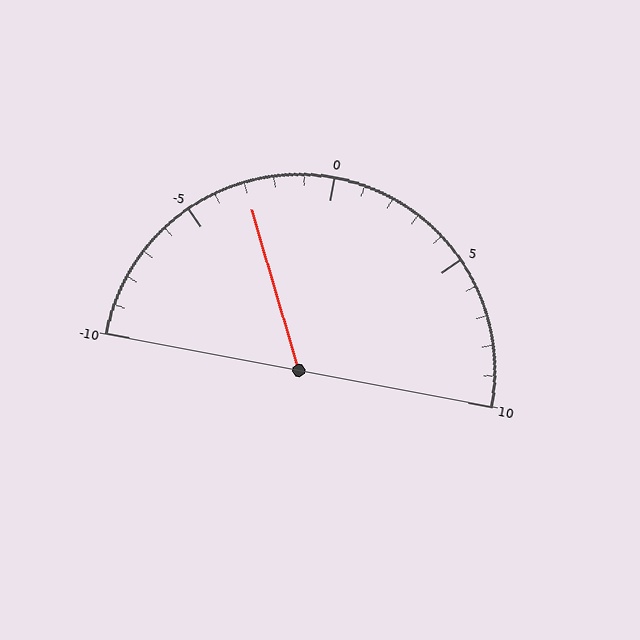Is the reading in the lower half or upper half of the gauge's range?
The reading is in the lower half of the range (-10 to 10).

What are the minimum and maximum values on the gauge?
The gauge ranges from -10 to 10.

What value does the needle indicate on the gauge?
The needle indicates approximately -3.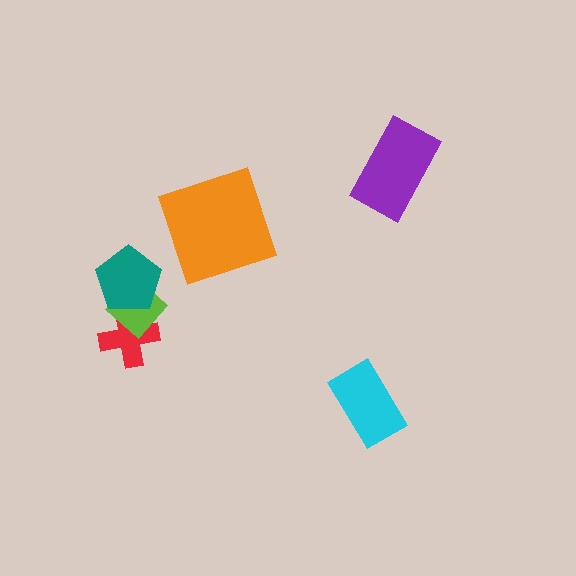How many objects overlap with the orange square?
0 objects overlap with the orange square.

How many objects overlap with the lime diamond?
2 objects overlap with the lime diamond.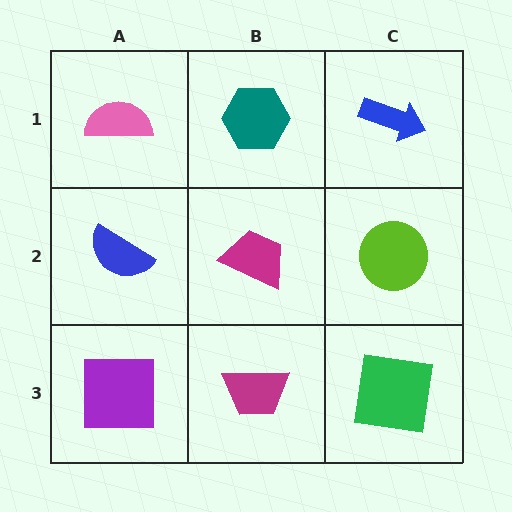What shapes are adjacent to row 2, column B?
A teal hexagon (row 1, column B), a magenta trapezoid (row 3, column B), a blue semicircle (row 2, column A), a lime circle (row 2, column C).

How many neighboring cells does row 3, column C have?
2.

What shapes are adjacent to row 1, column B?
A magenta trapezoid (row 2, column B), a pink semicircle (row 1, column A), a blue arrow (row 1, column C).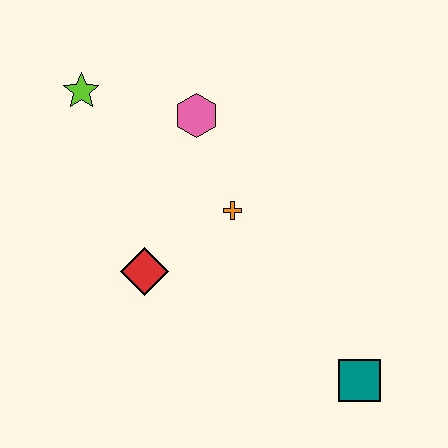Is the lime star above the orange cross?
Yes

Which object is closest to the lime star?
The pink hexagon is closest to the lime star.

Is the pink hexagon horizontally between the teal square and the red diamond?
Yes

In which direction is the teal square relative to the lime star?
The teal square is below the lime star.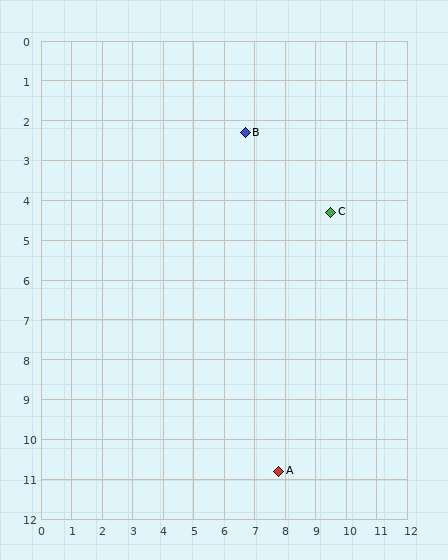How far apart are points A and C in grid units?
Points A and C are about 6.7 grid units apart.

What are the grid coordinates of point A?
Point A is at approximately (7.8, 10.8).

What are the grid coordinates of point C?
Point C is at approximately (9.5, 4.3).